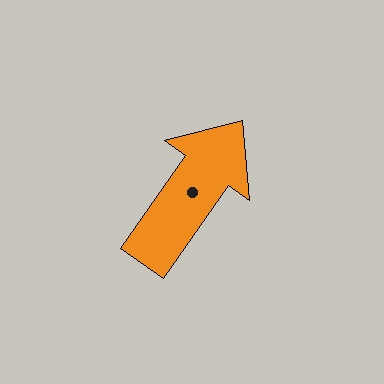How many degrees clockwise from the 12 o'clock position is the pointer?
Approximately 35 degrees.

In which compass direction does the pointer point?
Northeast.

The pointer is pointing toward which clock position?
Roughly 1 o'clock.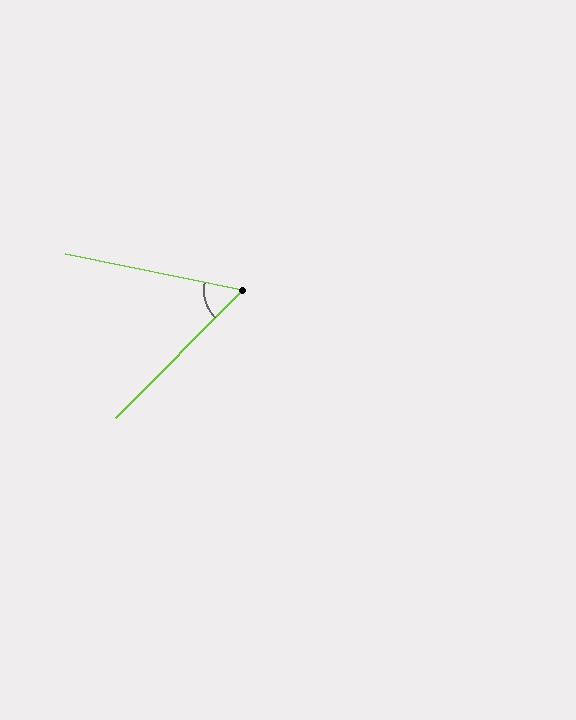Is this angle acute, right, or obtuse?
It is acute.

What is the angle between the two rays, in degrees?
Approximately 57 degrees.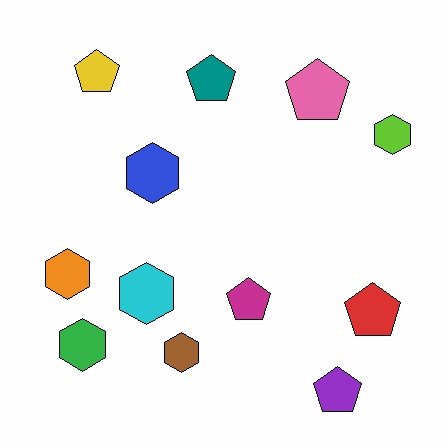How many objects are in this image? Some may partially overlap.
There are 12 objects.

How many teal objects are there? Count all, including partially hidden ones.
There is 1 teal object.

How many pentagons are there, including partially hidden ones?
There are 6 pentagons.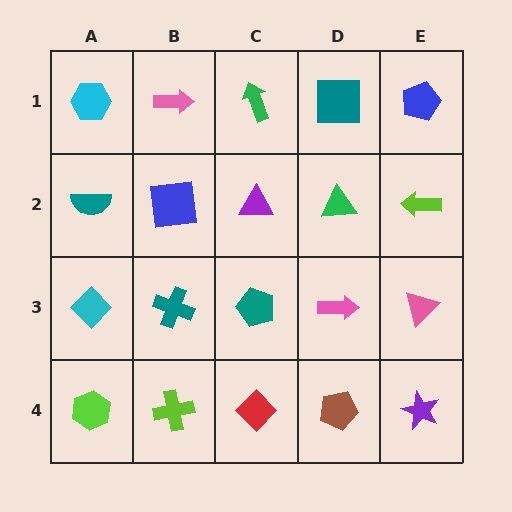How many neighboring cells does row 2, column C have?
4.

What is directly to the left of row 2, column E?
A green triangle.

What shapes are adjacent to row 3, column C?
A purple triangle (row 2, column C), a red diamond (row 4, column C), a teal cross (row 3, column B), a pink arrow (row 3, column D).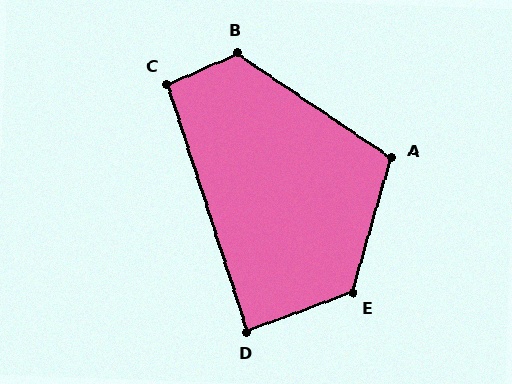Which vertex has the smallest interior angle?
D, at approximately 88 degrees.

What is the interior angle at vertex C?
Approximately 96 degrees (obtuse).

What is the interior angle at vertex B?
Approximately 122 degrees (obtuse).